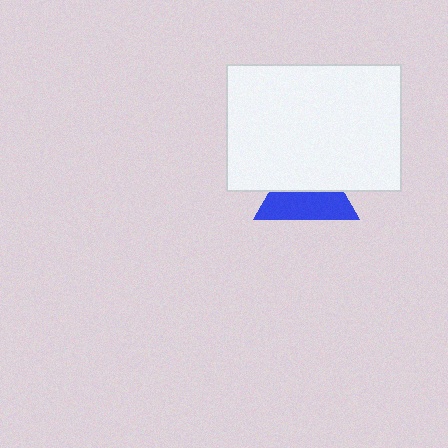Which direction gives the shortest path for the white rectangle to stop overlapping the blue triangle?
Moving up gives the shortest separation.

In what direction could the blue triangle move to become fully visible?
The blue triangle could move down. That would shift it out from behind the white rectangle entirely.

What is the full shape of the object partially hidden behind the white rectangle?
The partially hidden object is a blue triangle.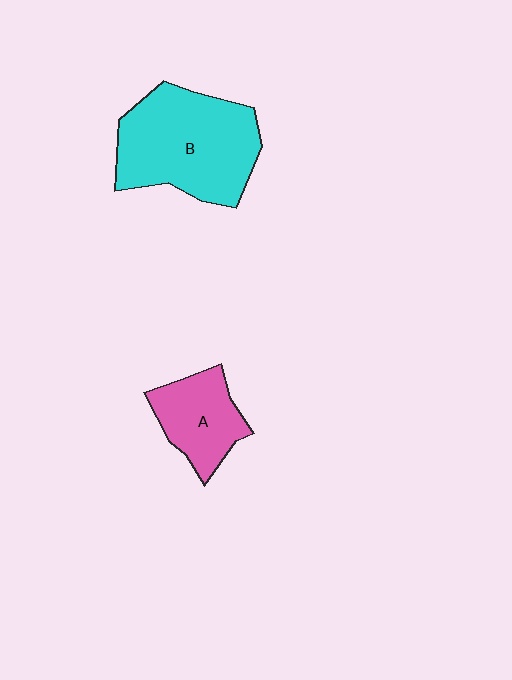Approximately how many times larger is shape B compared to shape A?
Approximately 2.0 times.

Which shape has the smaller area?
Shape A (pink).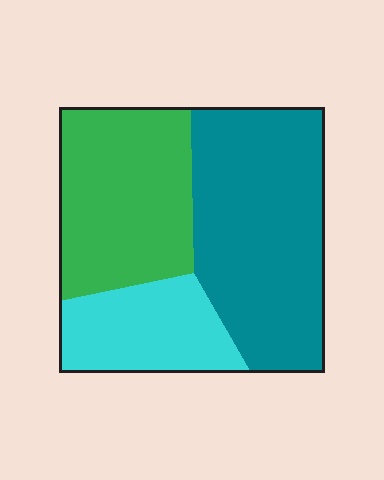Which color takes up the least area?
Cyan, at roughly 20%.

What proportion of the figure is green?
Green covers around 35% of the figure.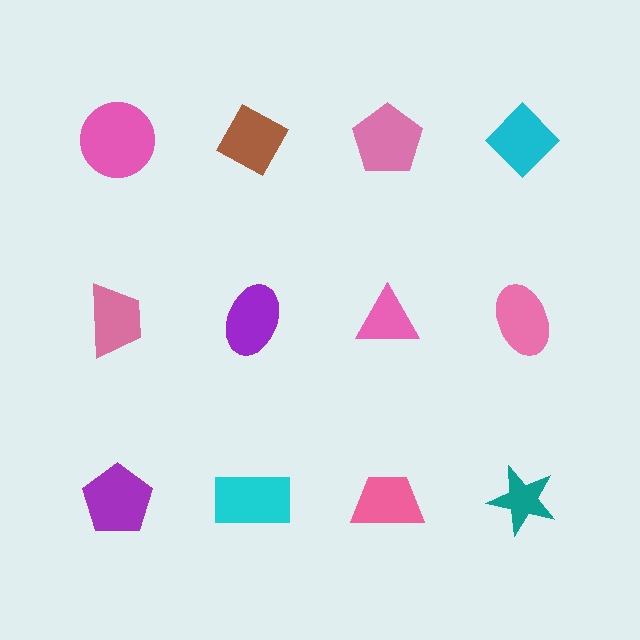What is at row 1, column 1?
A pink circle.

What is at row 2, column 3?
A pink triangle.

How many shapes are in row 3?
4 shapes.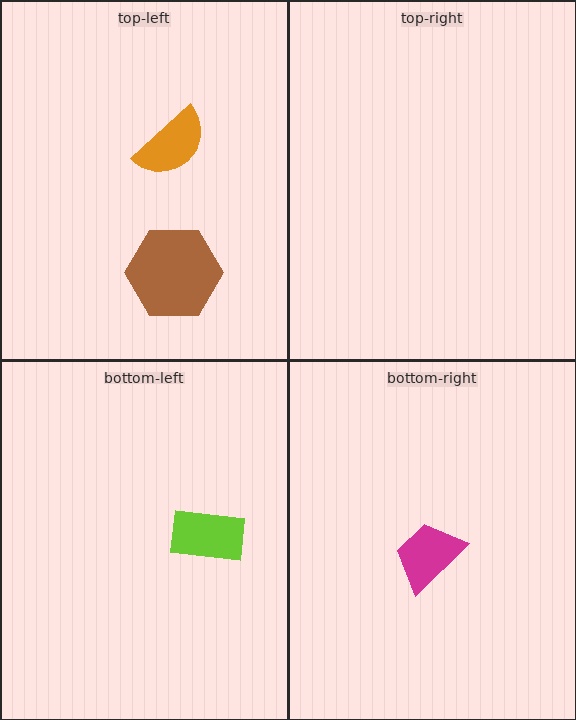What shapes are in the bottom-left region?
The lime rectangle.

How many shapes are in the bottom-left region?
1.